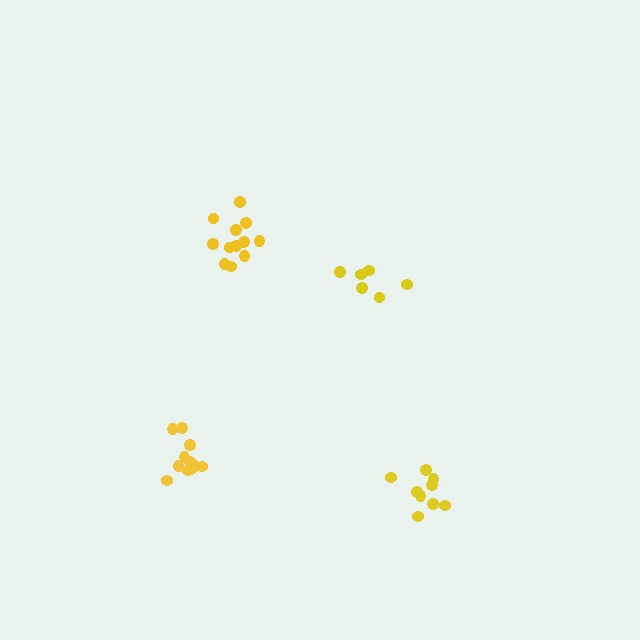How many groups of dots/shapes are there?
There are 4 groups.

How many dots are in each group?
Group 1: 12 dots, Group 2: 9 dots, Group 3: 6 dots, Group 4: 12 dots (39 total).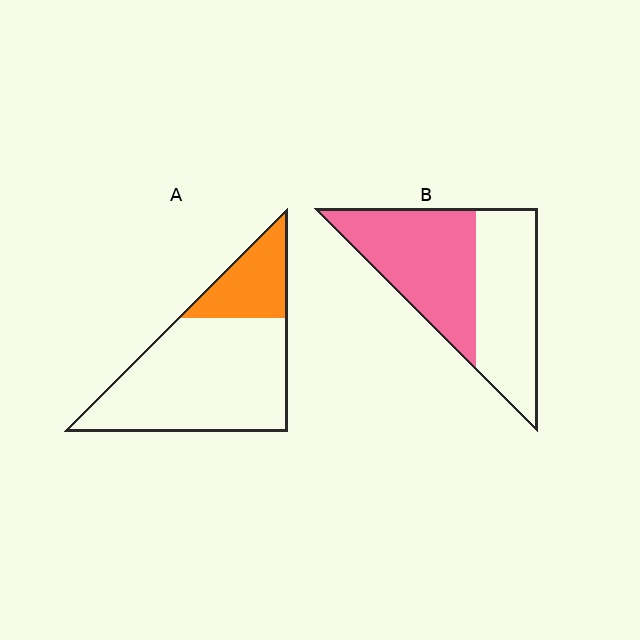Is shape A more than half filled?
No.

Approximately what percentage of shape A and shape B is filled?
A is approximately 25% and B is approximately 50%.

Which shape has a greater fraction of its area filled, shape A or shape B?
Shape B.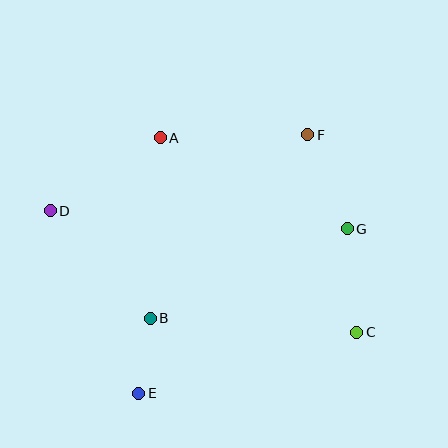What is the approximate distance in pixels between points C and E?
The distance between C and E is approximately 227 pixels.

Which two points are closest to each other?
Points B and E are closest to each other.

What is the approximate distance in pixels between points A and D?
The distance between A and D is approximately 132 pixels.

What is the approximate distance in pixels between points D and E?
The distance between D and E is approximately 203 pixels.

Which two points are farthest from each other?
Points C and D are farthest from each other.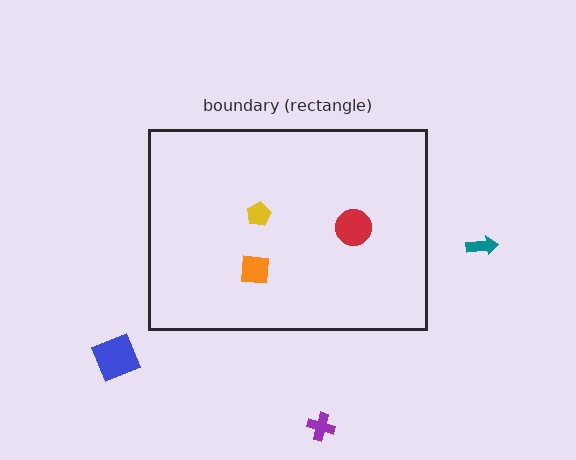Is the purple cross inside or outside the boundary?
Outside.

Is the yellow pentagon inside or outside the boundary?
Inside.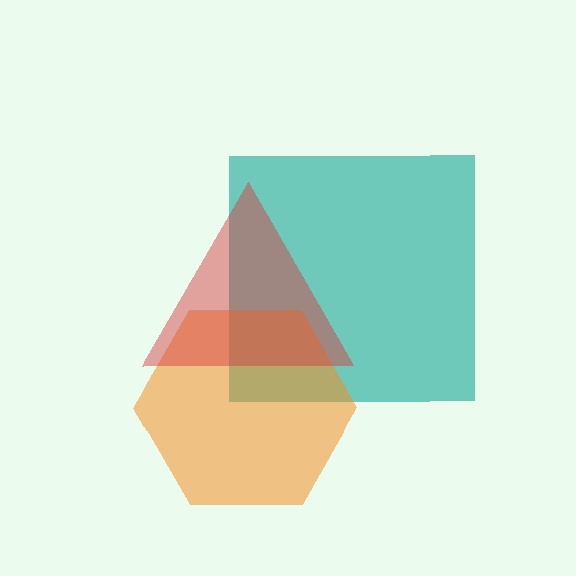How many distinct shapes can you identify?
There are 3 distinct shapes: a teal square, an orange hexagon, a red triangle.